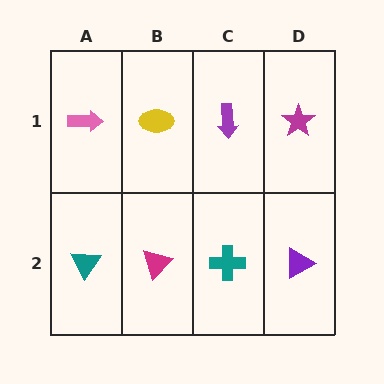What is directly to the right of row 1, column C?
A magenta star.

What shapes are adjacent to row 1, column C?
A teal cross (row 2, column C), a yellow ellipse (row 1, column B), a magenta star (row 1, column D).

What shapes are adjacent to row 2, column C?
A purple arrow (row 1, column C), a magenta triangle (row 2, column B), a purple triangle (row 2, column D).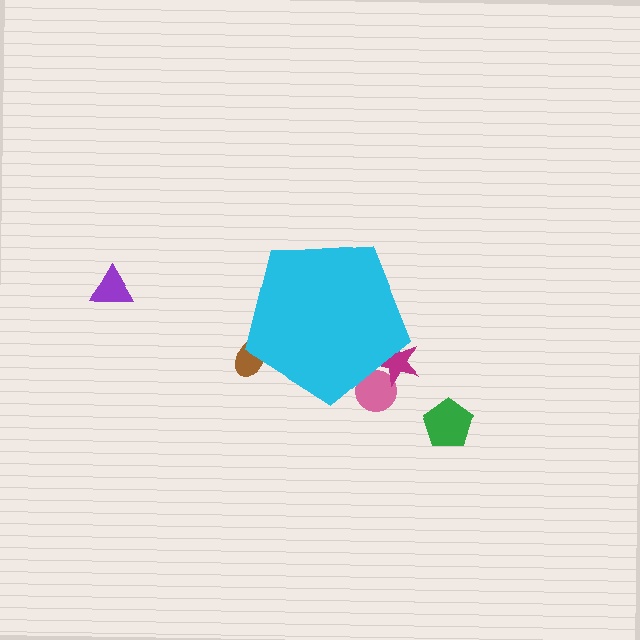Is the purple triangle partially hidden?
No, the purple triangle is fully visible.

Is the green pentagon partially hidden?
No, the green pentagon is fully visible.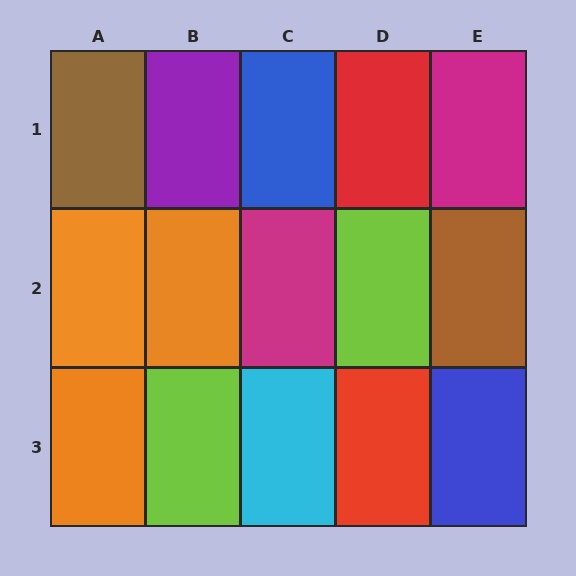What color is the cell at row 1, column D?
Red.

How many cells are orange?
3 cells are orange.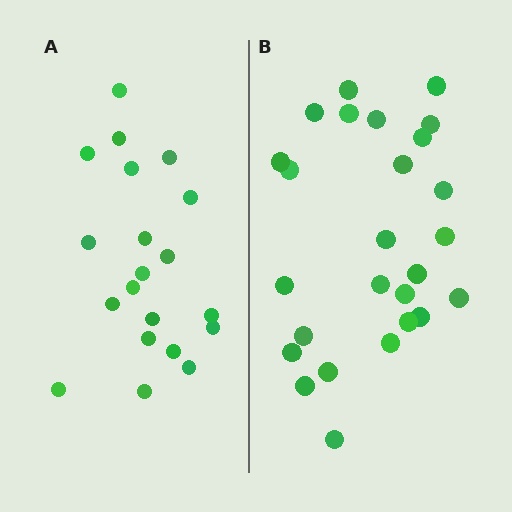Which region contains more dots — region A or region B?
Region B (the right region) has more dots.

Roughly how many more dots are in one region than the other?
Region B has about 6 more dots than region A.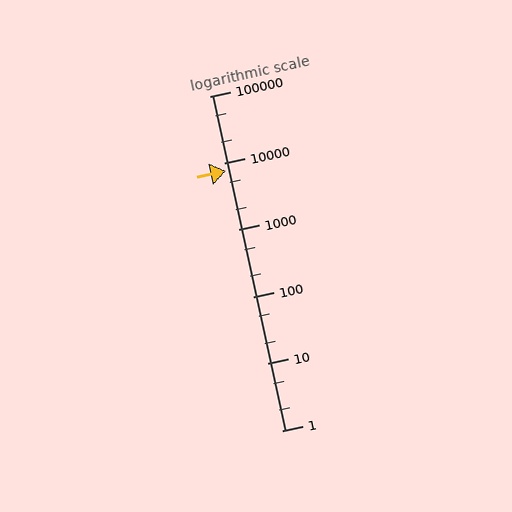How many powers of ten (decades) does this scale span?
The scale spans 5 decades, from 1 to 100000.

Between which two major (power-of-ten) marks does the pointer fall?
The pointer is between 1000 and 10000.